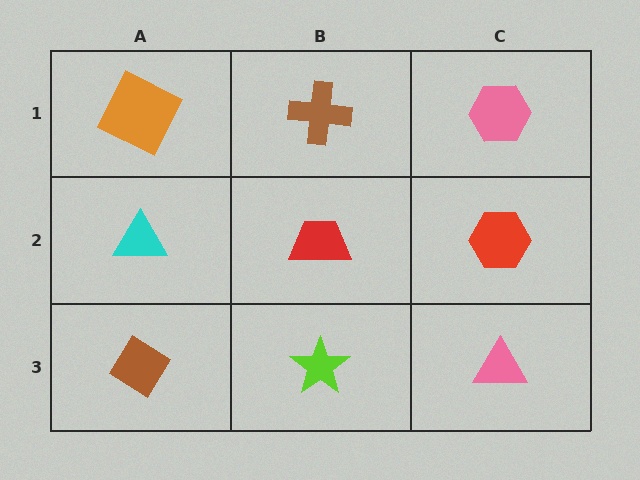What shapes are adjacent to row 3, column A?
A cyan triangle (row 2, column A), a lime star (row 3, column B).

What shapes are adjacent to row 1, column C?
A red hexagon (row 2, column C), a brown cross (row 1, column B).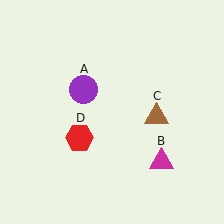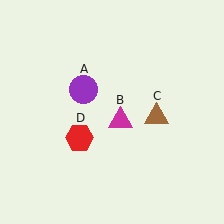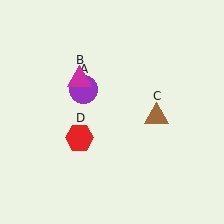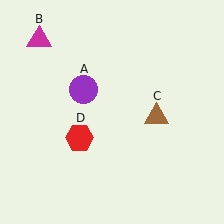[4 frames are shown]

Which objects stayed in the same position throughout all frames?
Purple circle (object A) and brown triangle (object C) and red hexagon (object D) remained stationary.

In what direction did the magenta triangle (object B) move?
The magenta triangle (object B) moved up and to the left.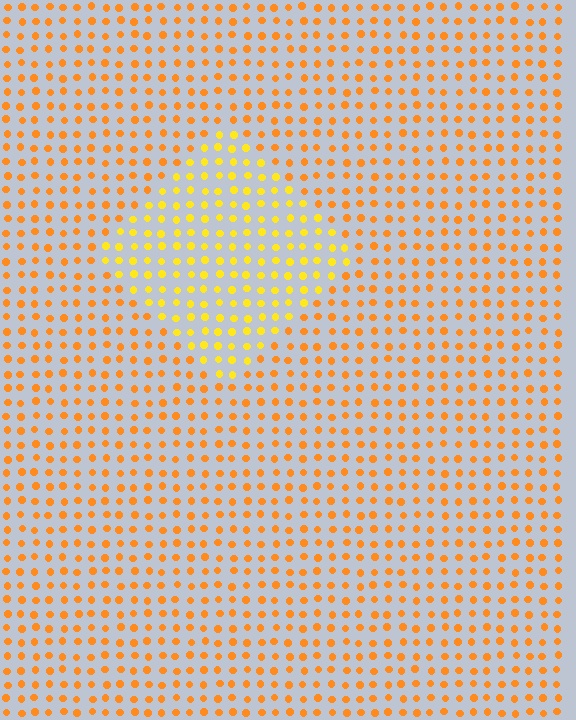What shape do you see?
I see a diamond.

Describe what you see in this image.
The image is filled with small orange elements in a uniform arrangement. A diamond-shaped region is visible where the elements are tinted to a slightly different hue, forming a subtle color boundary.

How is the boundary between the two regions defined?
The boundary is defined purely by a slight shift in hue (about 25 degrees). Spacing, size, and orientation are identical on both sides.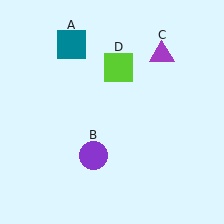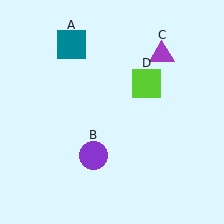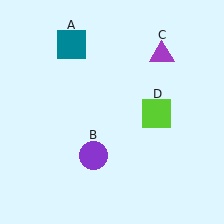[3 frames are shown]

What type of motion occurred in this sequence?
The lime square (object D) rotated clockwise around the center of the scene.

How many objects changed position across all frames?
1 object changed position: lime square (object D).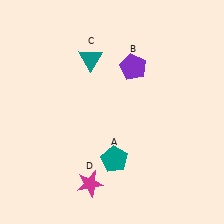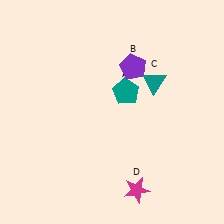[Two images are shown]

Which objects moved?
The objects that moved are: the teal pentagon (A), the teal triangle (C), the magenta star (D).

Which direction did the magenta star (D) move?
The magenta star (D) moved right.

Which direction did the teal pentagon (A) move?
The teal pentagon (A) moved up.